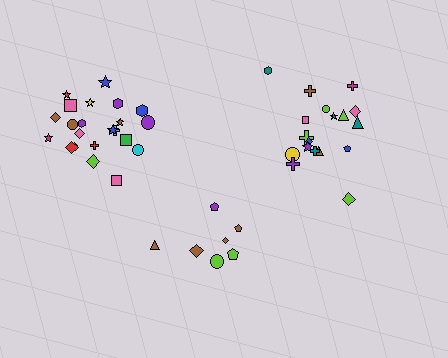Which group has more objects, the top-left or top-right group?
The top-left group.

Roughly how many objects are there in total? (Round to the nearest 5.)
Roughly 45 objects in total.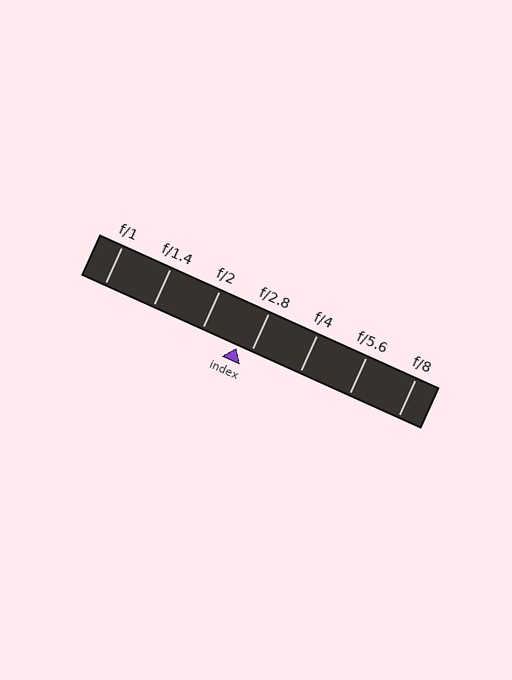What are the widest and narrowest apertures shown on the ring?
The widest aperture shown is f/1 and the narrowest is f/8.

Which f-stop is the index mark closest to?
The index mark is closest to f/2.8.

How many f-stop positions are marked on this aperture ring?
There are 7 f-stop positions marked.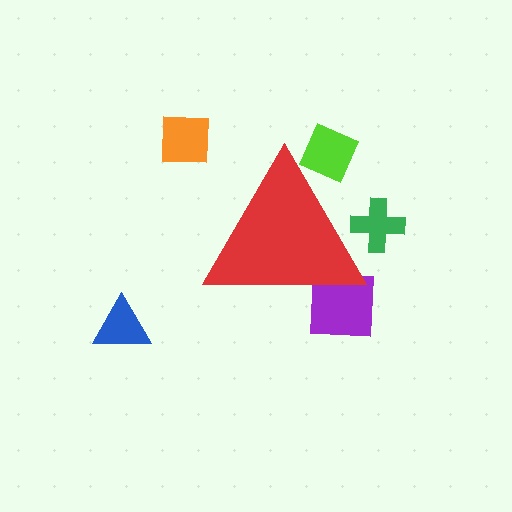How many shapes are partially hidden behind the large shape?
3 shapes are partially hidden.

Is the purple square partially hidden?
Yes, the purple square is partially hidden behind the red triangle.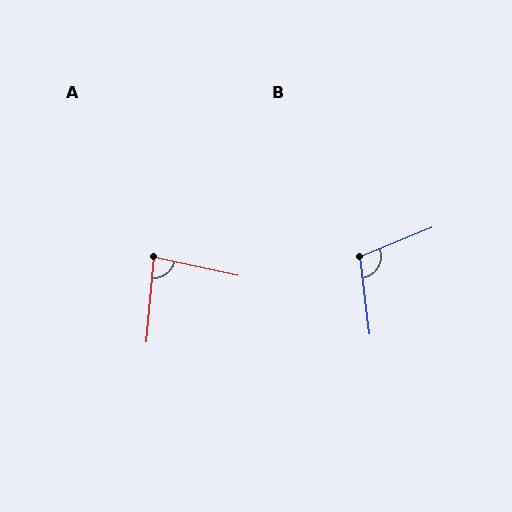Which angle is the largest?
B, at approximately 105 degrees.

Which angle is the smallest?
A, at approximately 83 degrees.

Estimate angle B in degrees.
Approximately 105 degrees.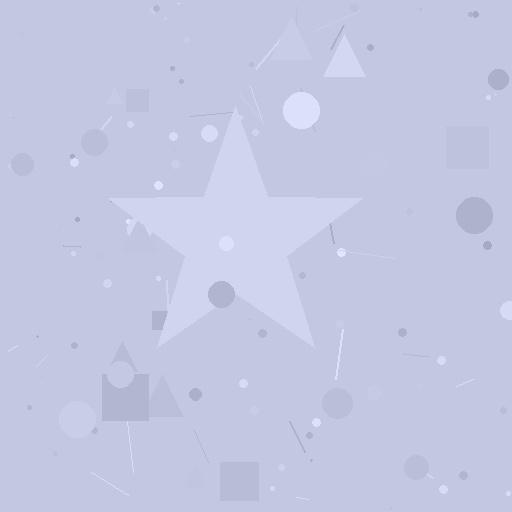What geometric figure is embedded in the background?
A star is embedded in the background.